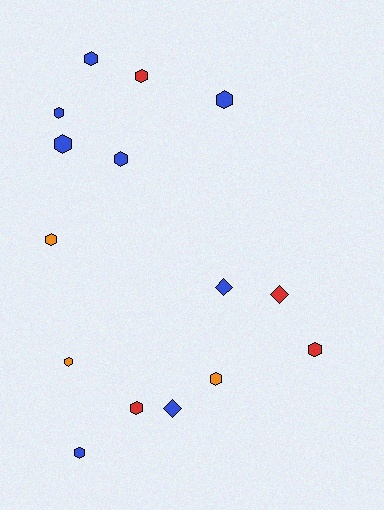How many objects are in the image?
There are 15 objects.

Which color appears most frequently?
Blue, with 8 objects.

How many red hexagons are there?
There are 3 red hexagons.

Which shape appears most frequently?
Hexagon, with 12 objects.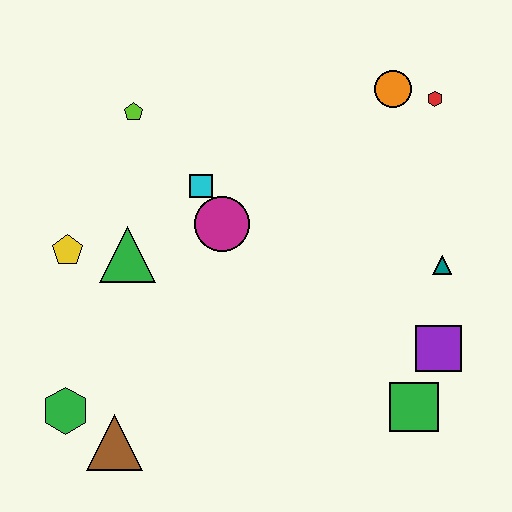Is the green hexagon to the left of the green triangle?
Yes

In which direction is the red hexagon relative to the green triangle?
The red hexagon is to the right of the green triangle.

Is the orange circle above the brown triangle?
Yes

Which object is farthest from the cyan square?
The green square is farthest from the cyan square.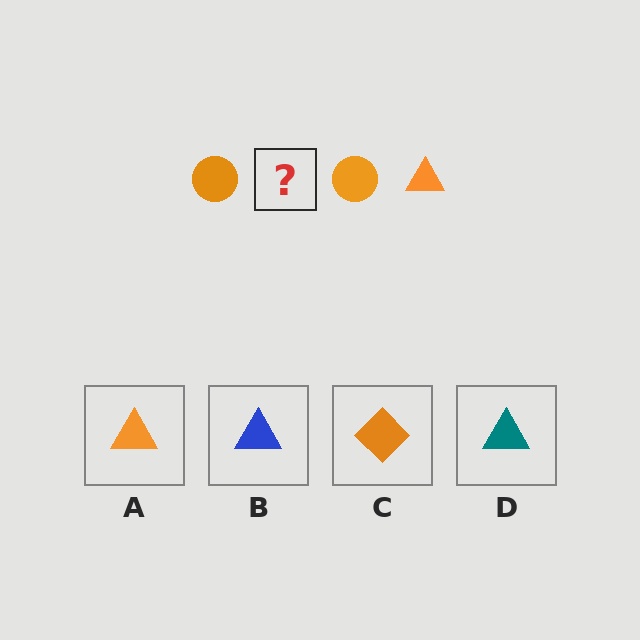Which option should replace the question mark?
Option A.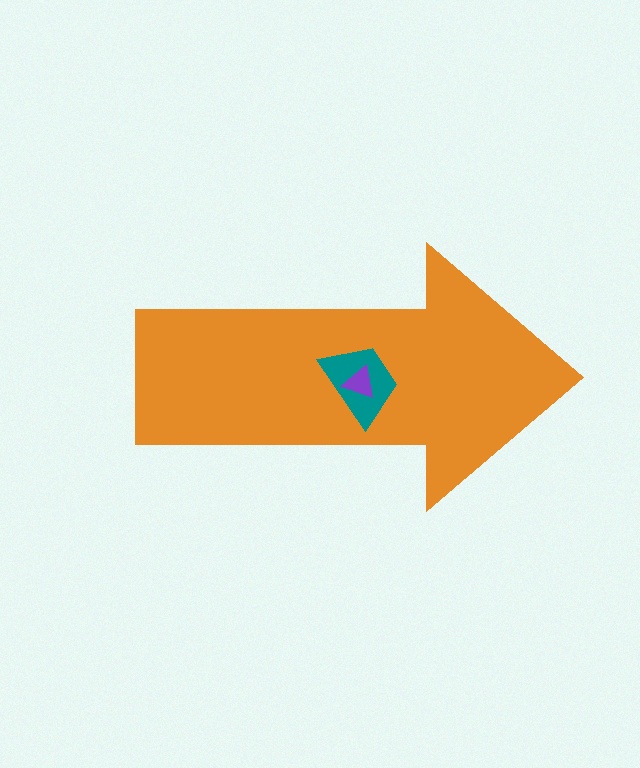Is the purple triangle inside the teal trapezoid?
Yes.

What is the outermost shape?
The orange arrow.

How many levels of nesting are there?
3.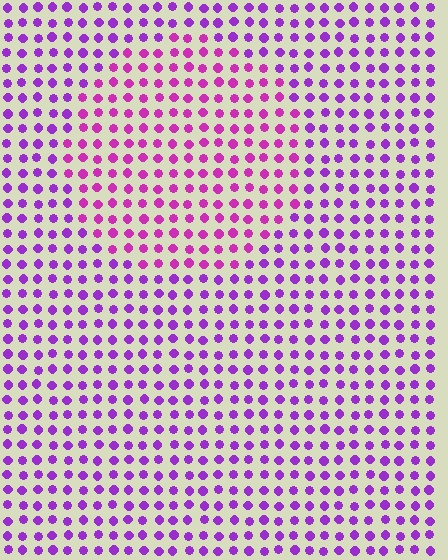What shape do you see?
I see a circle.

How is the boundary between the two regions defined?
The boundary is defined purely by a slight shift in hue (about 28 degrees). Spacing, size, and orientation are identical on both sides.